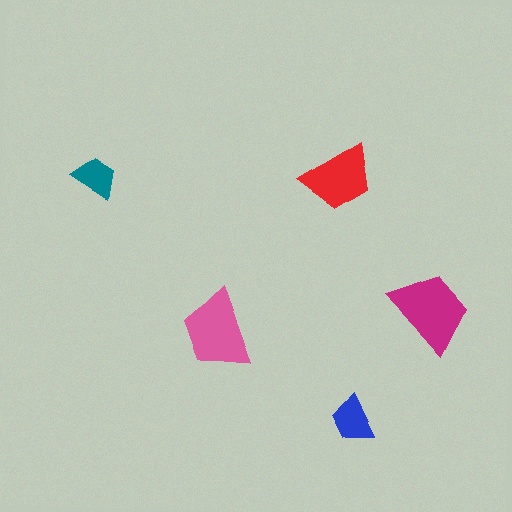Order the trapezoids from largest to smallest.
the magenta one, the pink one, the red one, the blue one, the teal one.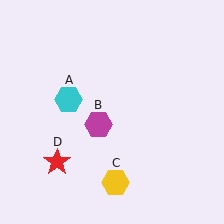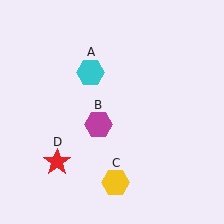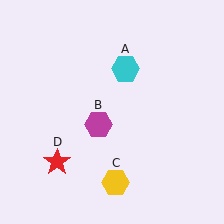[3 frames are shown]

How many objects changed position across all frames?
1 object changed position: cyan hexagon (object A).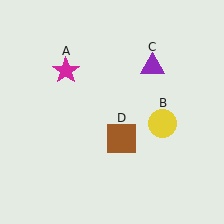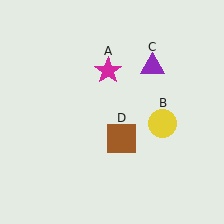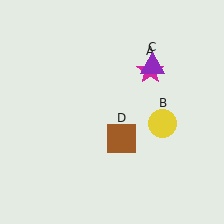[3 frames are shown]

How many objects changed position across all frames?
1 object changed position: magenta star (object A).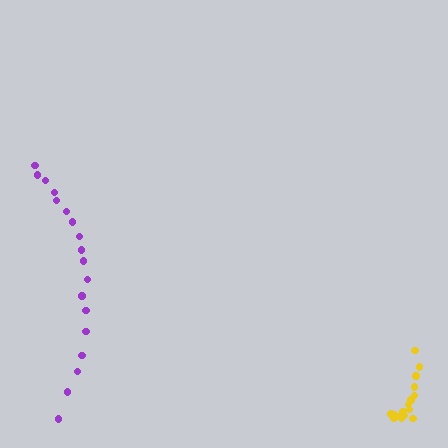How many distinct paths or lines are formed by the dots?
There are 2 distinct paths.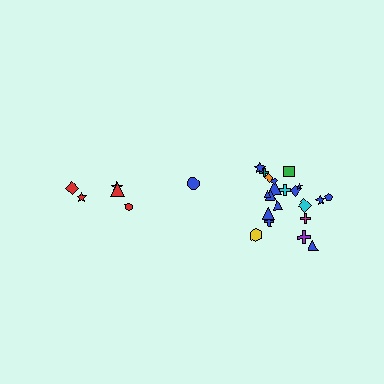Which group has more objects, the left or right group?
The right group.